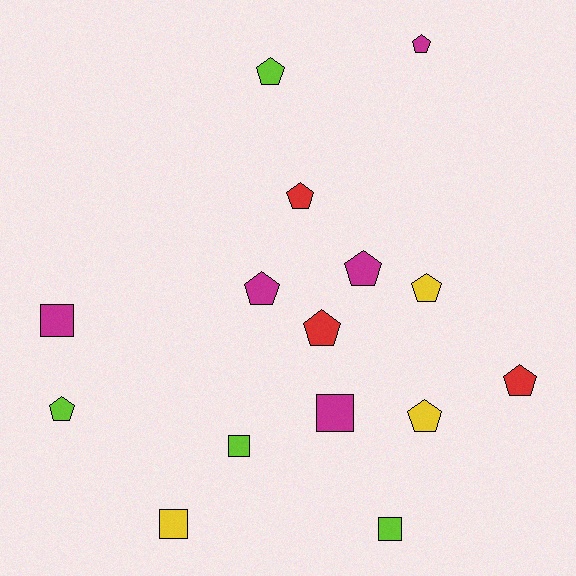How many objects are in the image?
There are 15 objects.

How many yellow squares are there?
There is 1 yellow square.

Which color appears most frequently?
Magenta, with 5 objects.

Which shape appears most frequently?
Pentagon, with 10 objects.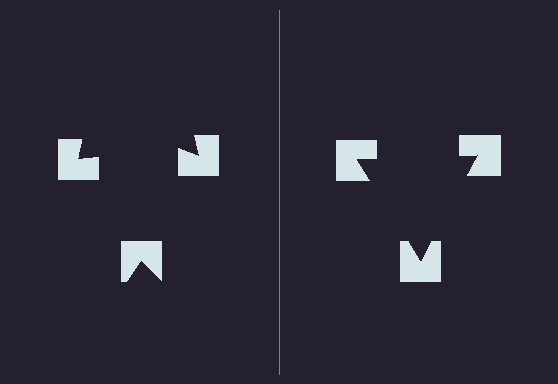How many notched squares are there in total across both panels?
6 — 3 on each side.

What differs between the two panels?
The notched squares are positioned identically on both sides; only the wedge orientations differ. On the right they align to a triangle; on the left they are misaligned.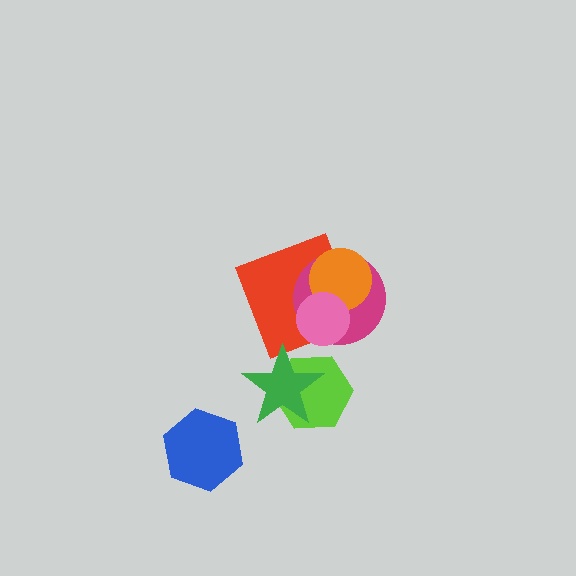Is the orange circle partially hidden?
Yes, it is partially covered by another shape.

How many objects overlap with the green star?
1 object overlaps with the green star.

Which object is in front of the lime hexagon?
The green star is in front of the lime hexagon.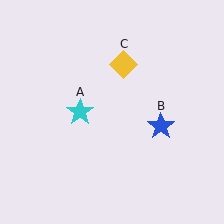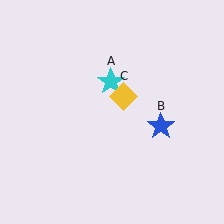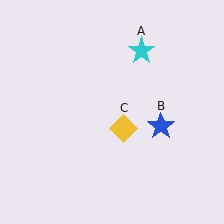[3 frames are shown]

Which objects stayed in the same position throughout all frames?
Blue star (object B) remained stationary.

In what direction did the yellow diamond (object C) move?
The yellow diamond (object C) moved down.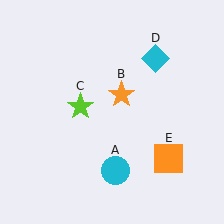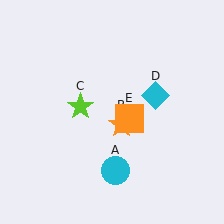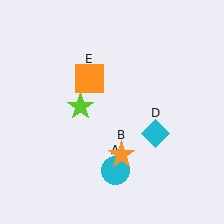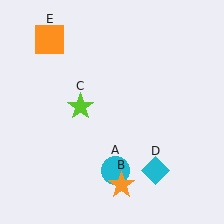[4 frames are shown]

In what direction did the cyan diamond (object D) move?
The cyan diamond (object D) moved down.